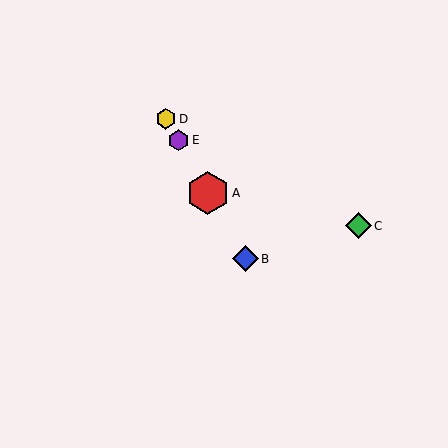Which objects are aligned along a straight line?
Objects A, B, D, E are aligned along a straight line.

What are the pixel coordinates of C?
Object C is at (358, 226).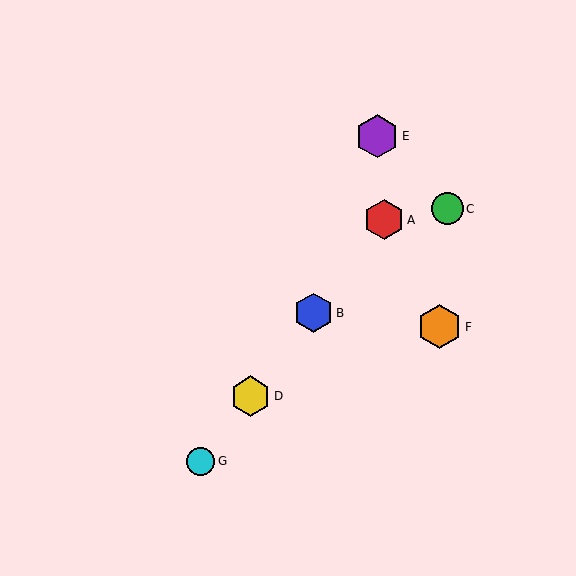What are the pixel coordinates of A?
Object A is at (384, 220).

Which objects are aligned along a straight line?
Objects A, B, D, G are aligned along a straight line.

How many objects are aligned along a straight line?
4 objects (A, B, D, G) are aligned along a straight line.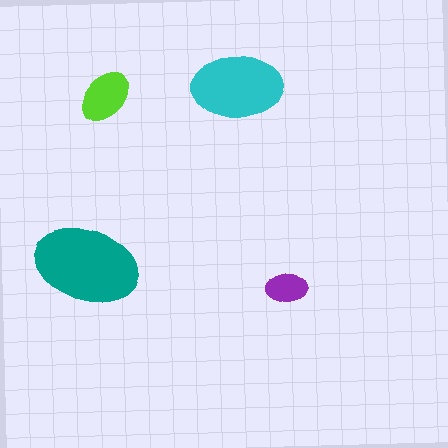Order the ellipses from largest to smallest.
the teal one, the cyan one, the lime one, the purple one.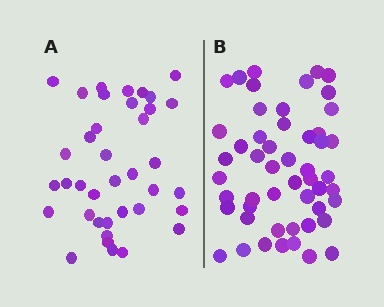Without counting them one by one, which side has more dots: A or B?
Region B (the right region) has more dots.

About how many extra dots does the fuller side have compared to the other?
Region B has approximately 15 more dots than region A.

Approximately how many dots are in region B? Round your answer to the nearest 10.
About 50 dots. (The exact count is 51, which rounds to 50.)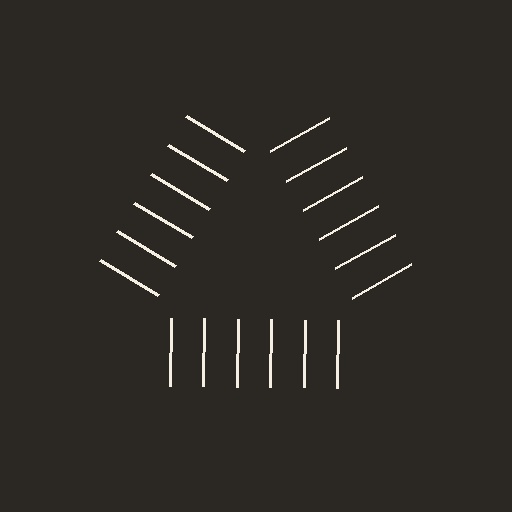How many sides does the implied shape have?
3 sides — the line-ends trace a triangle.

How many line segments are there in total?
18 — 6 along each of the 3 edges.